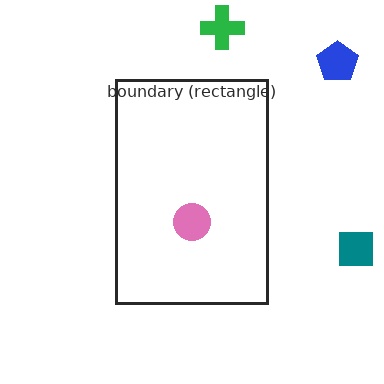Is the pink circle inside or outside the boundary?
Inside.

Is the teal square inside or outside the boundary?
Outside.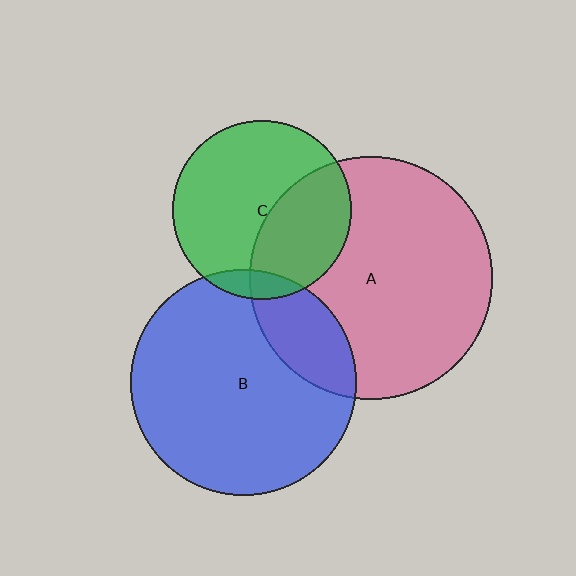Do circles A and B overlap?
Yes.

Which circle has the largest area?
Circle A (pink).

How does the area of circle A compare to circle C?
Approximately 1.8 times.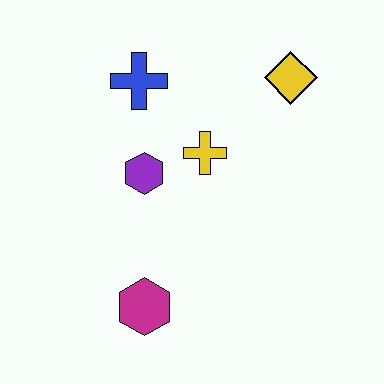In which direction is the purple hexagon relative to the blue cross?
The purple hexagon is below the blue cross.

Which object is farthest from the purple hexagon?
The yellow diamond is farthest from the purple hexagon.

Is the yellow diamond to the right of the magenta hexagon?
Yes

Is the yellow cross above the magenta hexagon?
Yes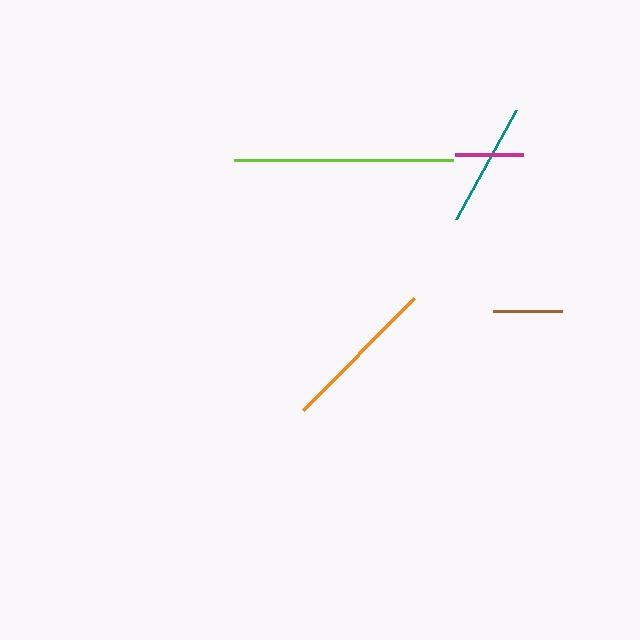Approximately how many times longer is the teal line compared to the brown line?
The teal line is approximately 1.8 times the length of the brown line.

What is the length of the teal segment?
The teal segment is approximately 124 pixels long.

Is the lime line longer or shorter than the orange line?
The lime line is longer than the orange line.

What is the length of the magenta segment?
The magenta segment is approximately 68 pixels long.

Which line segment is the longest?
The lime line is the longest at approximately 219 pixels.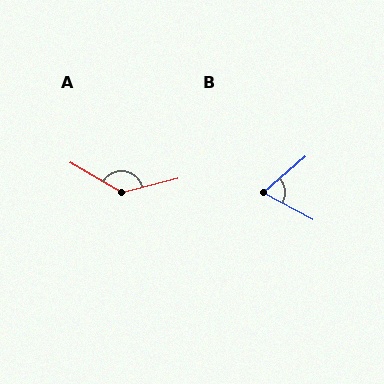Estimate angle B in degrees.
Approximately 69 degrees.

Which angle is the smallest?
B, at approximately 69 degrees.